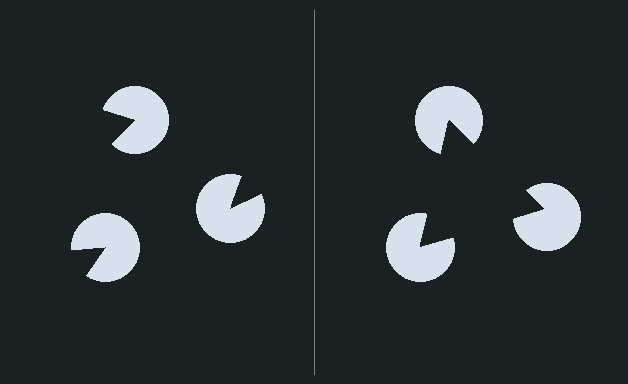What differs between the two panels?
The pac-man discs are positioned identically on both sides; only the wedge orientations differ. On the right they align to a triangle; on the left they are misaligned.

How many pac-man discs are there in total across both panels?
6 — 3 on each side.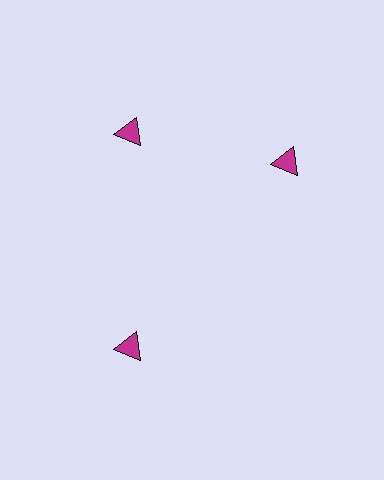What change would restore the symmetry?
The symmetry would be restored by rotating it back into even spacing with its neighbors so that all 3 triangles sit at equal angles and equal distance from the center.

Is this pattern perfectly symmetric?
No. The 3 magenta triangles are arranged in a ring, but one element near the 3 o'clock position is rotated out of alignment along the ring, breaking the 3-fold rotational symmetry.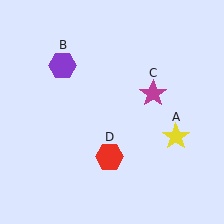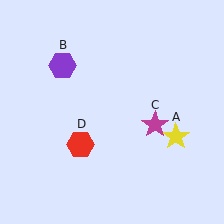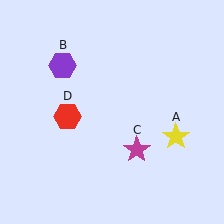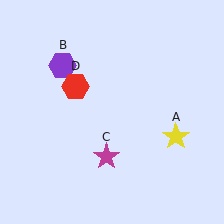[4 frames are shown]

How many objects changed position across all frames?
2 objects changed position: magenta star (object C), red hexagon (object D).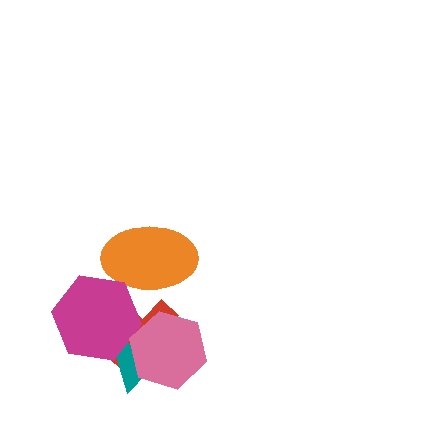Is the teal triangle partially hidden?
Yes, it is partially covered by another shape.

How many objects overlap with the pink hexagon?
2 objects overlap with the pink hexagon.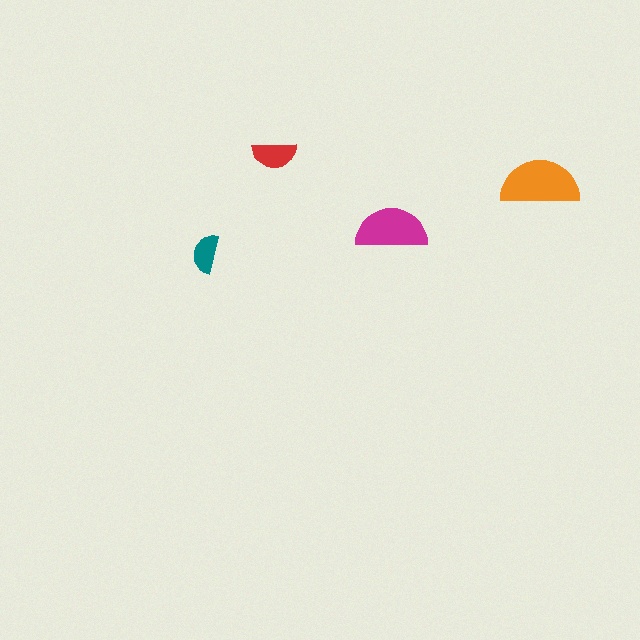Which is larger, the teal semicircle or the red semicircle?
The red one.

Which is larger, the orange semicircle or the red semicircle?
The orange one.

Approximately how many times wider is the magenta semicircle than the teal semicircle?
About 2 times wider.